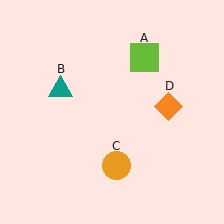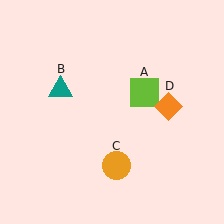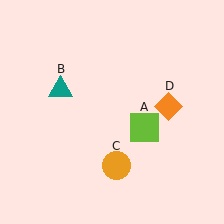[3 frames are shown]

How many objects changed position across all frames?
1 object changed position: lime square (object A).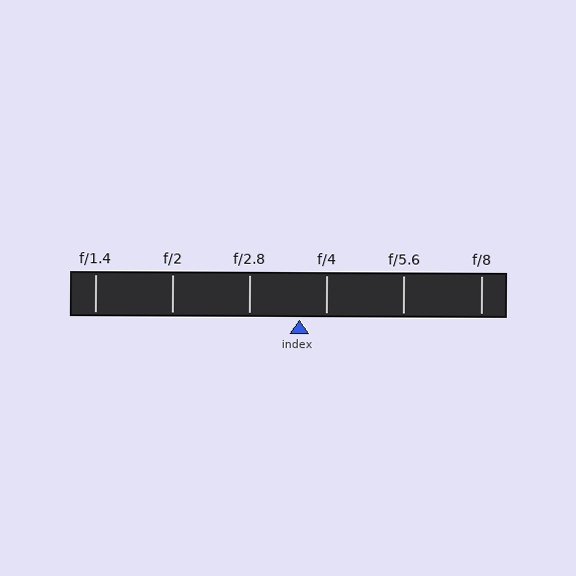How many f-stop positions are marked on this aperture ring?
There are 6 f-stop positions marked.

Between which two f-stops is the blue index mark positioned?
The index mark is between f/2.8 and f/4.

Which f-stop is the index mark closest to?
The index mark is closest to f/4.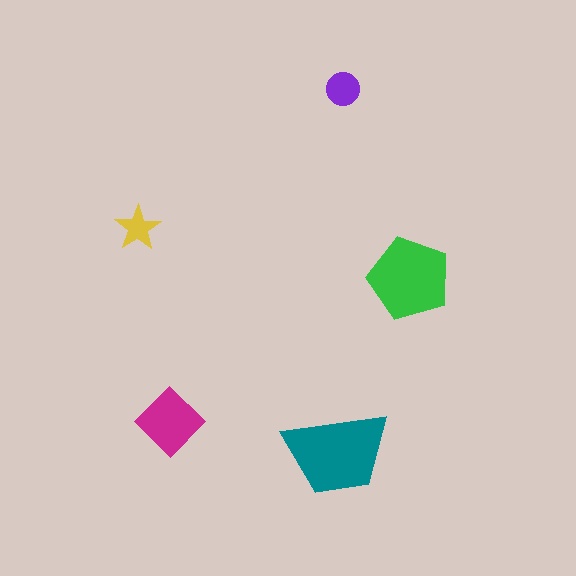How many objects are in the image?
There are 5 objects in the image.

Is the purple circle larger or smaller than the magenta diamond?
Smaller.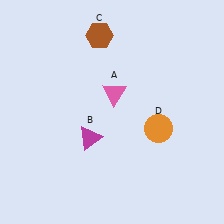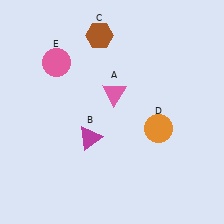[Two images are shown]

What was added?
A pink circle (E) was added in Image 2.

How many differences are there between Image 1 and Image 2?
There is 1 difference between the two images.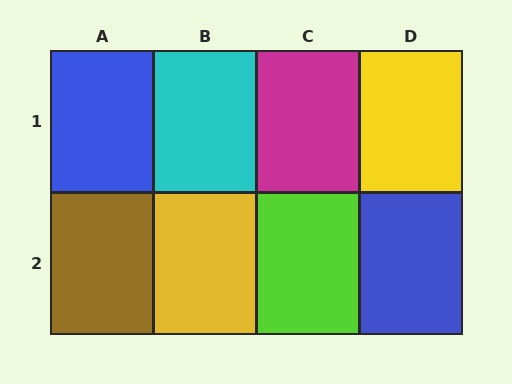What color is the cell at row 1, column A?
Blue.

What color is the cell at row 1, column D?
Yellow.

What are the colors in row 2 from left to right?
Brown, yellow, lime, blue.